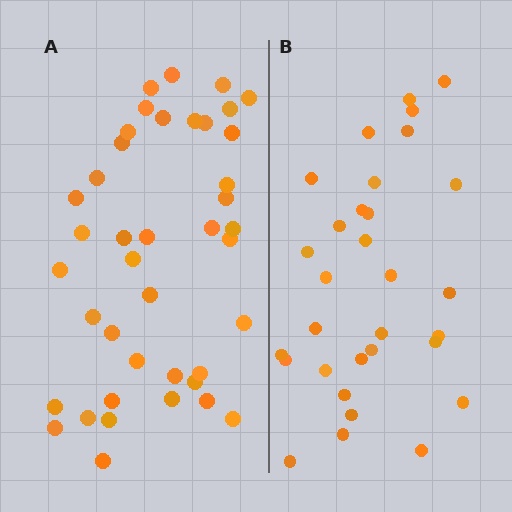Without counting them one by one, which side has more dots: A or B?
Region A (the left region) has more dots.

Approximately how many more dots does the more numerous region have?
Region A has roughly 10 or so more dots than region B.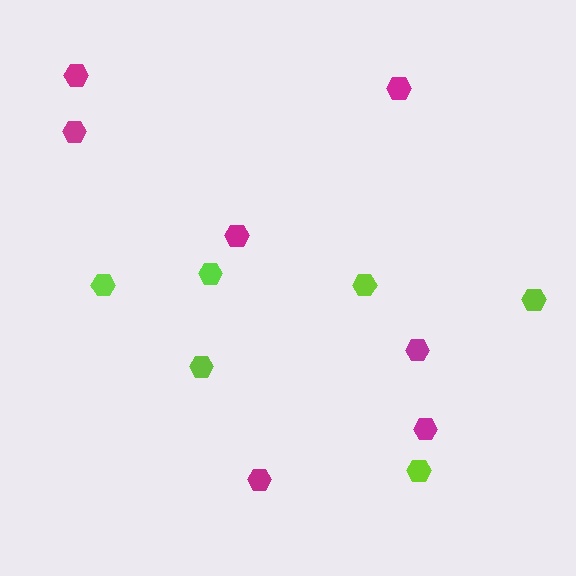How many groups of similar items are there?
There are 2 groups: one group of lime hexagons (6) and one group of magenta hexagons (7).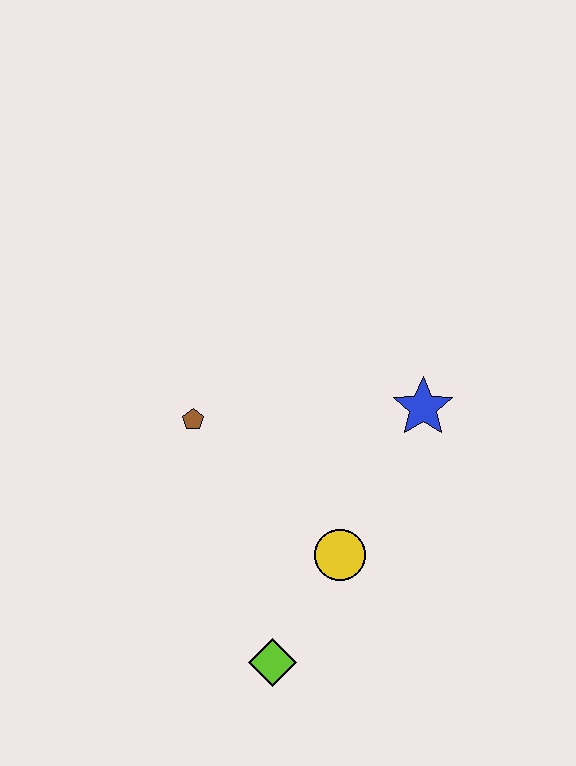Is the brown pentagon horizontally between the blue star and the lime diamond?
No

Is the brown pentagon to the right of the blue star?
No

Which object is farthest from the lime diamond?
The blue star is farthest from the lime diamond.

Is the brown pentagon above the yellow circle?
Yes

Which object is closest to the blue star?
The yellow circle is closest to the blue star.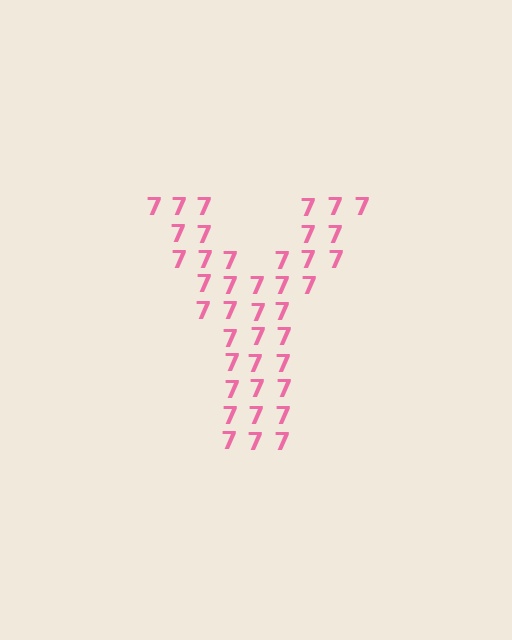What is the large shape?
The large shape is the letter Y.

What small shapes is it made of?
It is made of small digit 7's.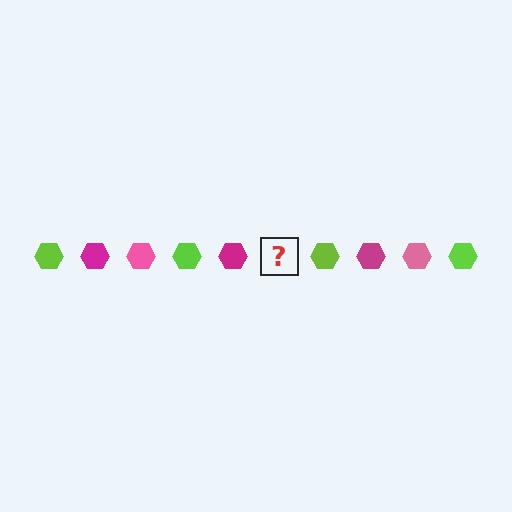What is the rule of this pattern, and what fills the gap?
The rule is that the pattern cycles through lime, magenta, pink hexagons. The gap should be filled with a pink hexagon.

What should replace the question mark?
The question mark should be replaced with a pink hexagon.